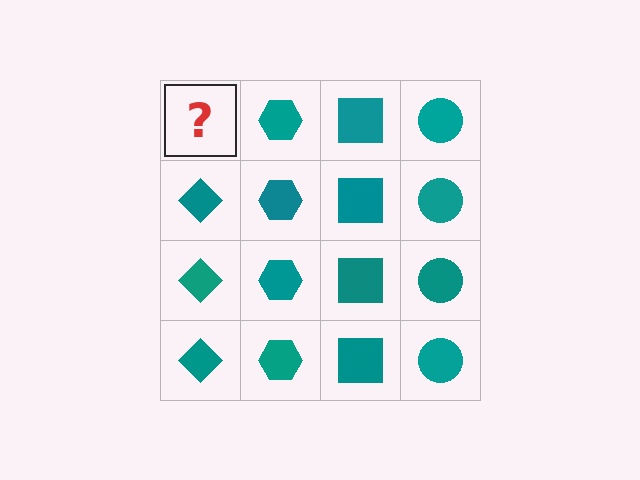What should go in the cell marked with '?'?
The missing cell should contain a teal diamond.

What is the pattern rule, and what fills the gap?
The rule is that each column has a consistent shape. The gap should be filled with a teal diamond.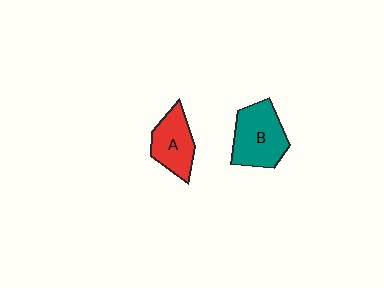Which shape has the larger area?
Shape B (teal).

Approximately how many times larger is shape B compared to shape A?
Approximately 1.3 times.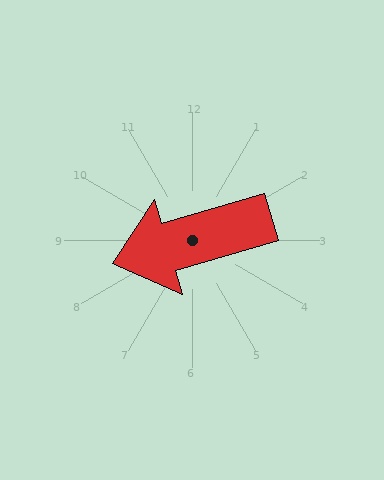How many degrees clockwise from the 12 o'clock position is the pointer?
Approximately 254 degrees.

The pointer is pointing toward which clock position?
Roughly 8 o'clock.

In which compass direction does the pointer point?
West.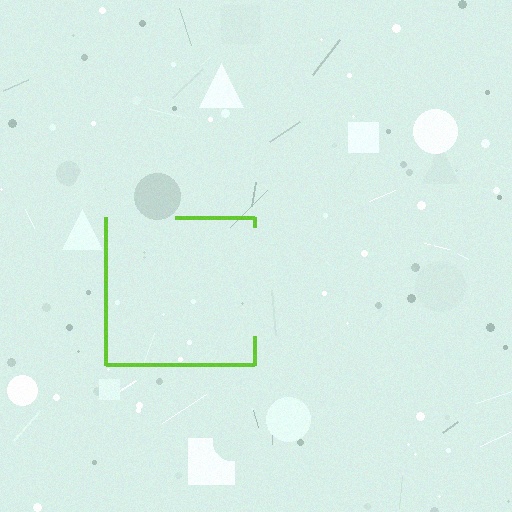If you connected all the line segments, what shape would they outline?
They would outline a square.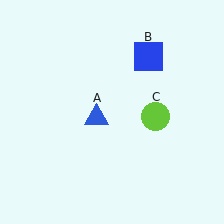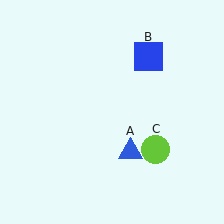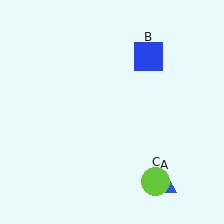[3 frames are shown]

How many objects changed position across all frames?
2 objects changed position: blue triangle (object A), lime circle (object C).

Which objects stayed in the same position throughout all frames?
Blue square (object B) remained stationary.